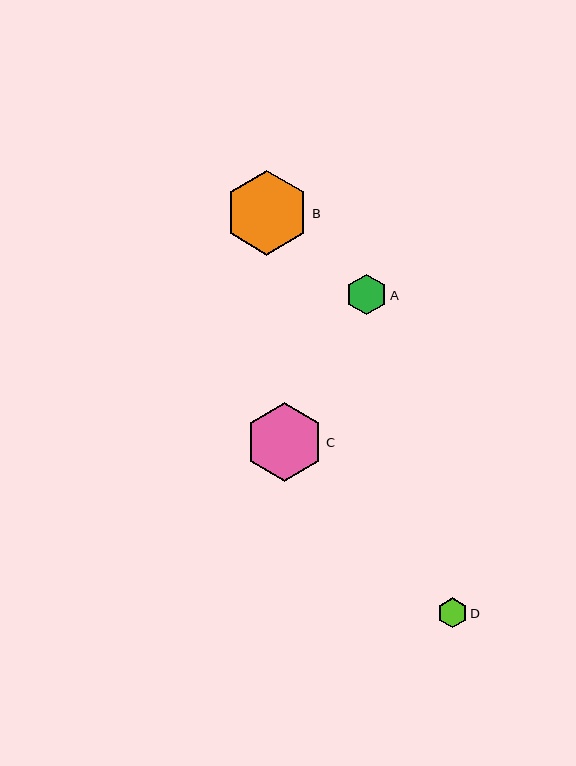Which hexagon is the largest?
Hexagon B is the largest with a size of approximately 85 pixels.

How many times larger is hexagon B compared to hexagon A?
Hexagon B is approximately 2.1 times the size of hexagon A.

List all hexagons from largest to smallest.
From largest to smallest: B, C, A, D.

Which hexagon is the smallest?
Hexagon D is the smallest with a size of approximately 30 pixels.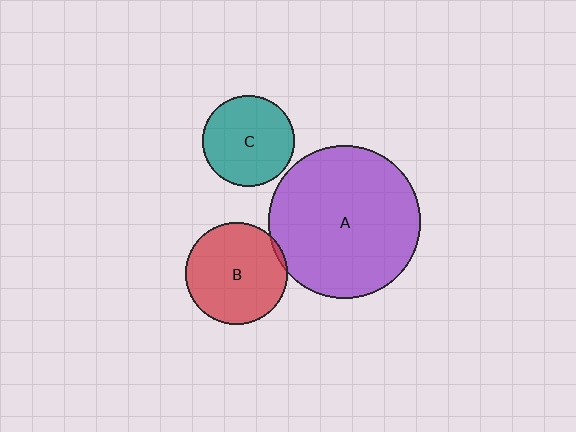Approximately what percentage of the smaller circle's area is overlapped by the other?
Approximately 5%.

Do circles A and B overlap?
Yes.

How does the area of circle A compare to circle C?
Approximately 2.8 times.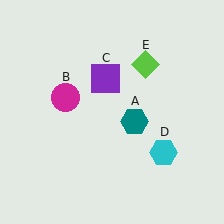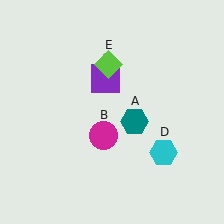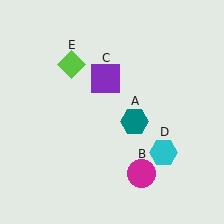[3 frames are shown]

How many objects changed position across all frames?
2 objects changed position: magenta circle (object B), lime diamond (object E).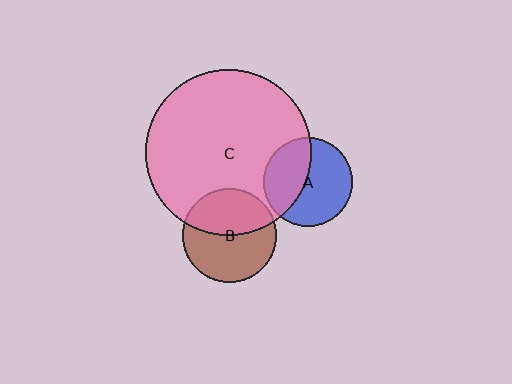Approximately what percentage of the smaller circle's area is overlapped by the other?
Approximately 40%.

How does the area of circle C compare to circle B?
Approximately 3.1 times.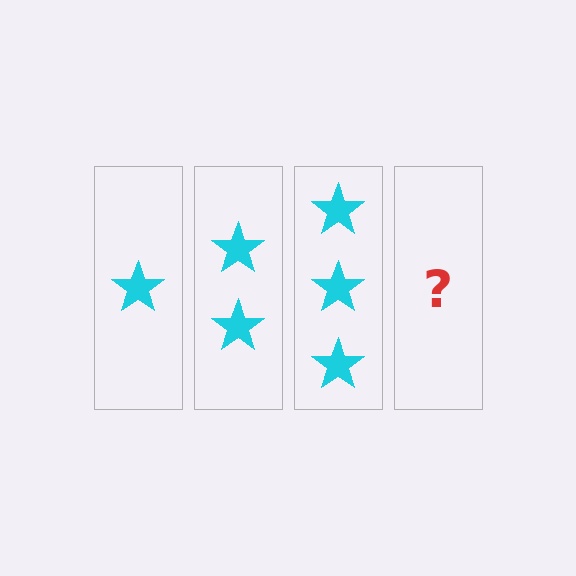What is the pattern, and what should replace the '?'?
The pattern is that each step adds one more star. The '?' should be 4 stars.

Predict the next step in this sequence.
The next step is 4 stars.